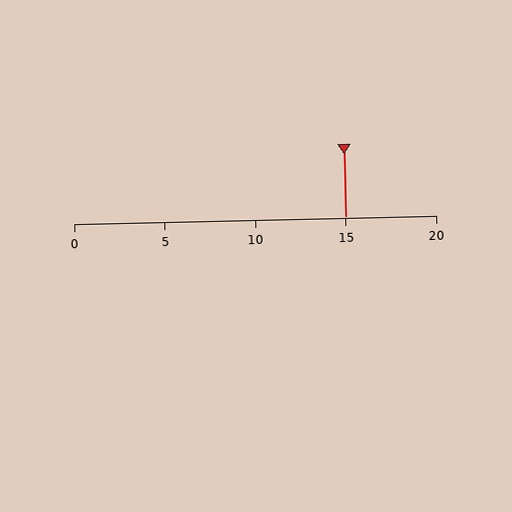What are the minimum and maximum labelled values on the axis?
The axis runs from 0 to 20.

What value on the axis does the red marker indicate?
The marker indicates approximately 15.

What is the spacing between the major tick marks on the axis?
The major ticks are spaced 5 apart.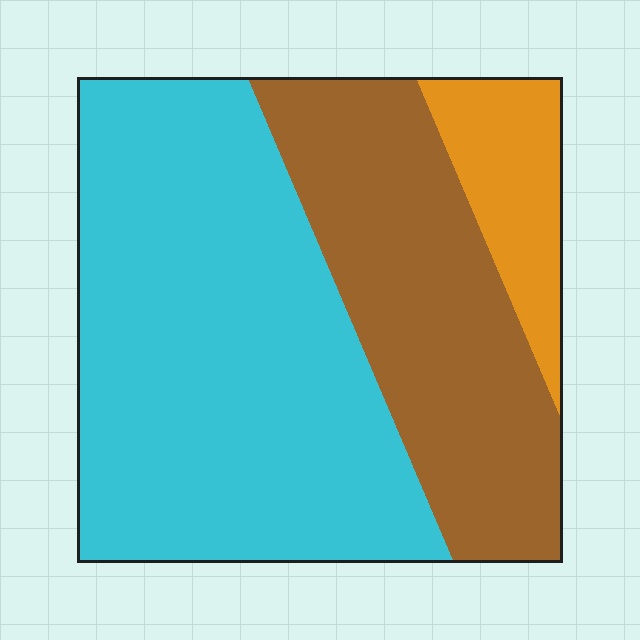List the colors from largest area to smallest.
From largest to smallest: cyan, brown, orange.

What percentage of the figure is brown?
Brown covers 33% of the figure.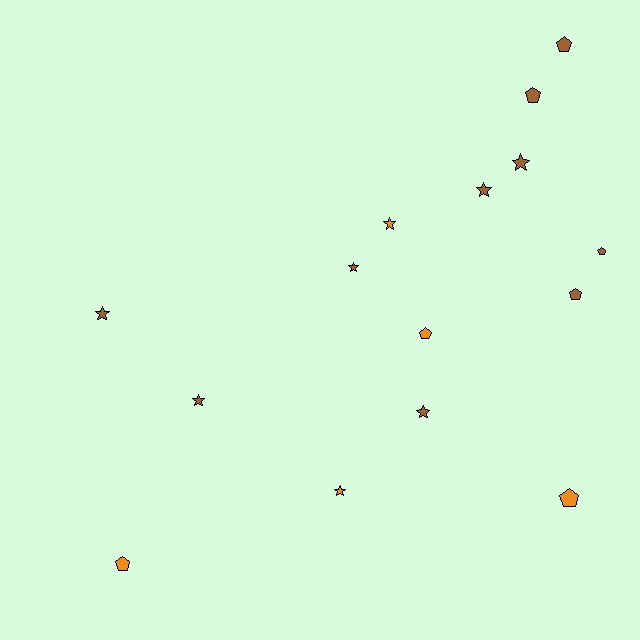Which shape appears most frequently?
Star, with 8 objects.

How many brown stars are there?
There are 6 brown stars.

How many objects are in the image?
There are 15 objects.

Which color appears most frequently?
Brown, with 10 objects.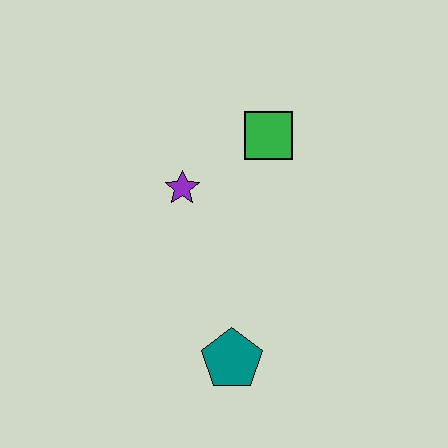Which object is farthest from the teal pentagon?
The green square is farthest from the teal pentagon.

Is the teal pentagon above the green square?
No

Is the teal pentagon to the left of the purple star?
No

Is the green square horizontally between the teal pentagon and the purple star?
No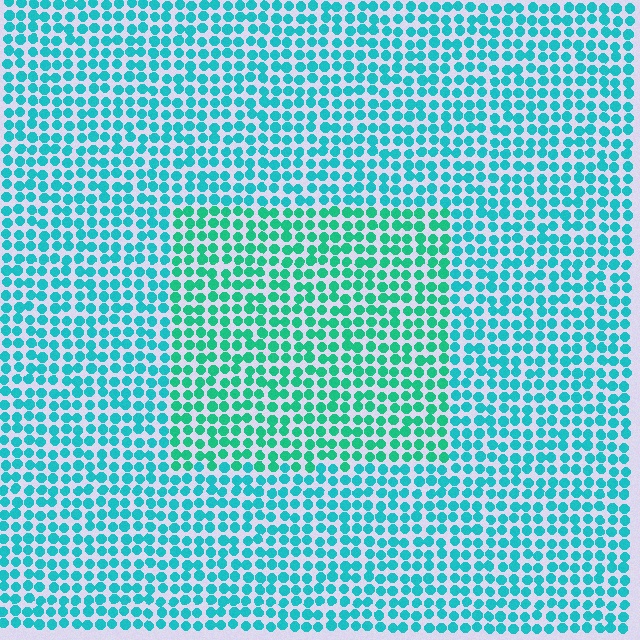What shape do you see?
I see a rectangle.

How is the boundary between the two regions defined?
The boundary is defined purely by a slight shift in hue (about 24 degrees). Spacing, size, and orientation are identical on both sides.